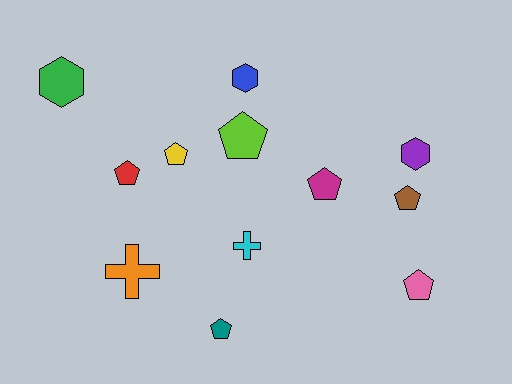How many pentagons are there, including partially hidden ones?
There are 7 pentagons.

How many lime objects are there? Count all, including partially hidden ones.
There is 1 lime object.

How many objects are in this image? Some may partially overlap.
There are 12 objects.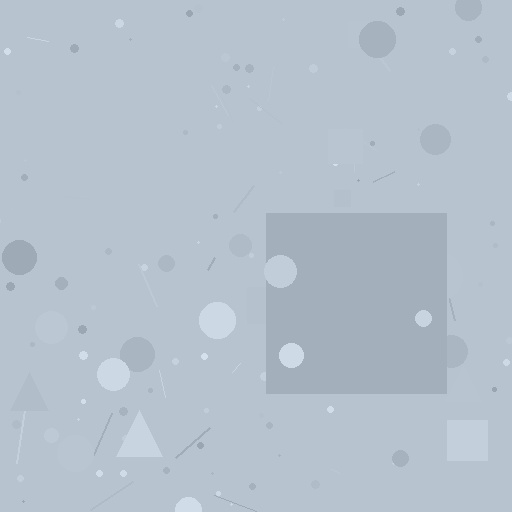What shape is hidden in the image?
A square is hidden in the image.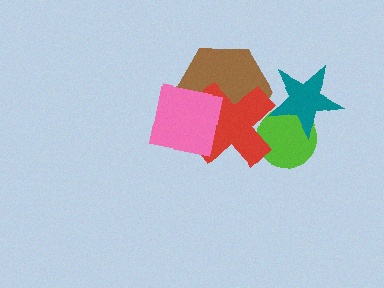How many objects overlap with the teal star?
1 object overlaps with the teal star.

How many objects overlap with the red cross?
3 objects overlap with the red cross.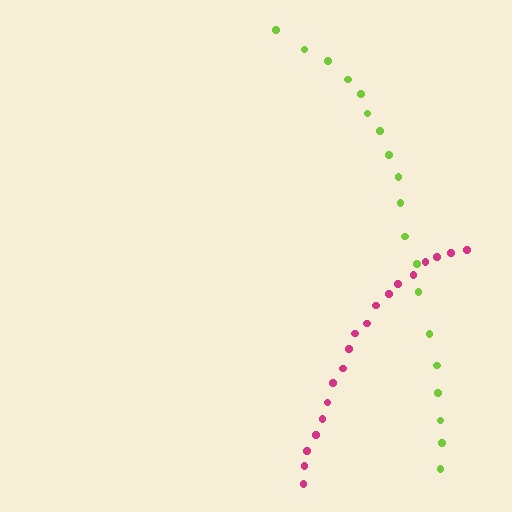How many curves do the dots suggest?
There are 2 distinct paths.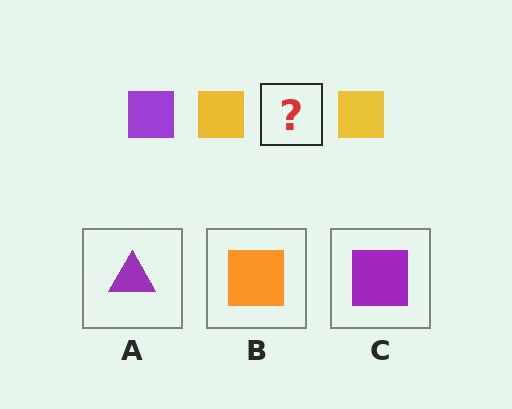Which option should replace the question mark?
Option C.